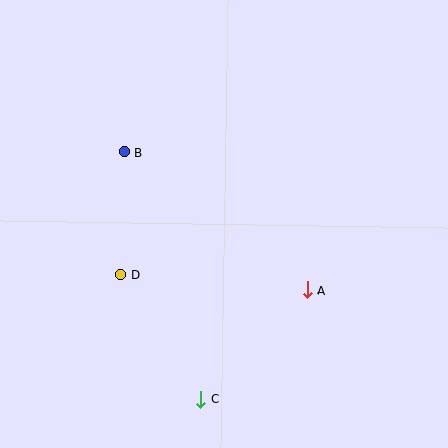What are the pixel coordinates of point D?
Point D is at (121, 275).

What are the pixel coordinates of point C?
Point C is at (201, 399).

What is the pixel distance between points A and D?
The distance between A and D is 187 pixels.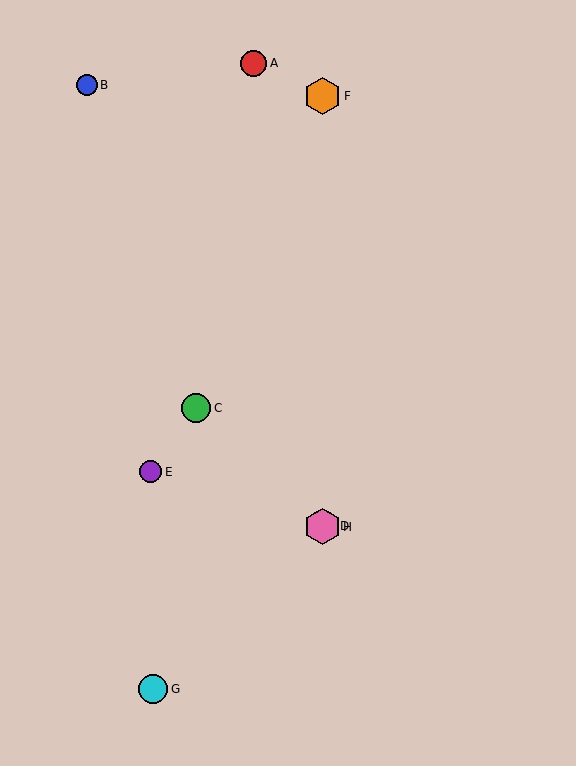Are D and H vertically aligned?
Yes, both are at x≈322.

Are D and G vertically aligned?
No, D is at x≈322 and G is at x≈153.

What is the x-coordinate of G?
Object G is at x≈153.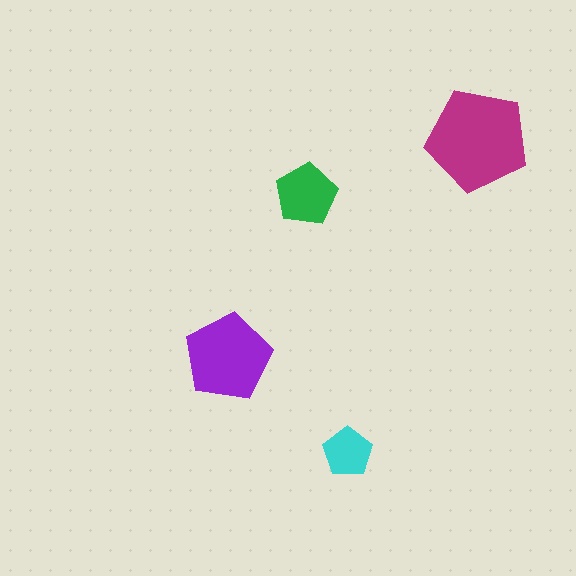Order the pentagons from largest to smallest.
the magenta one, the purple one, the green one, the cyan one.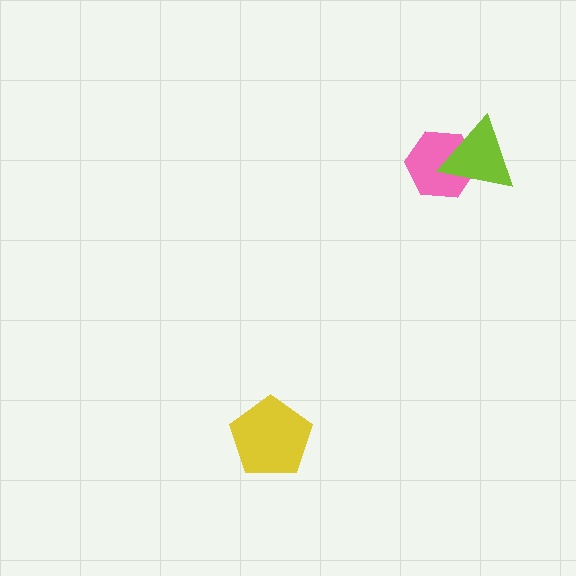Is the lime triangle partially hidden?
No, no other shape covers it.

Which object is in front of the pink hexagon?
The lime triangle is in front of the pink hexagon.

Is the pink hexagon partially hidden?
Yes, it is partially covered by another shape.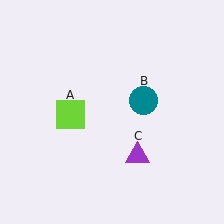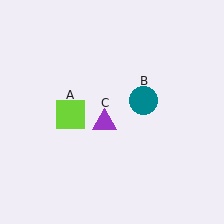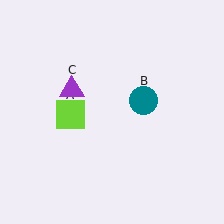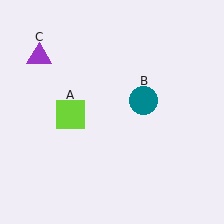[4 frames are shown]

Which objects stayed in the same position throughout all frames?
Lime square (object A) and teal circle (object B) remained stationary.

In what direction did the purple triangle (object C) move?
The purple triangle (object C) moved up and to the left.